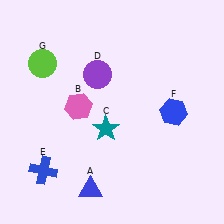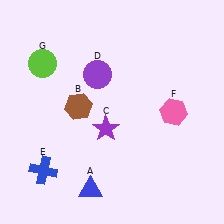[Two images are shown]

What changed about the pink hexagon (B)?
In Image 1, B is pink. In Image 2, it changed to brown.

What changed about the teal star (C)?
In Image 1, C is teal. In Image 2, it changed to purple.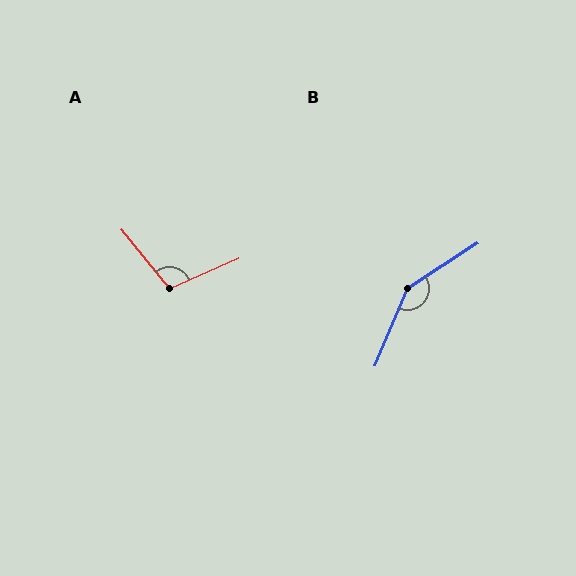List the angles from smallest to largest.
A (106°), B (145°).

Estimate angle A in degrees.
Approximately 106 degrees.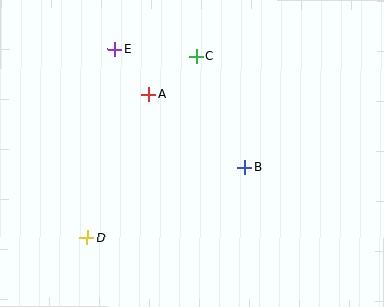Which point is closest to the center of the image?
Point B at (245, 168) is closest to the center.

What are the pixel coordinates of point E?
Point E is at (114, 49).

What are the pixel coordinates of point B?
Point B is at (245, 168).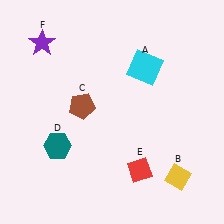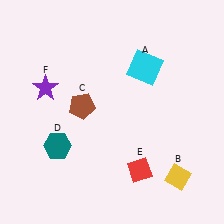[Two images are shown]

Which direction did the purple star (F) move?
The purple star (F) moved down.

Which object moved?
The purple star (F) moved down.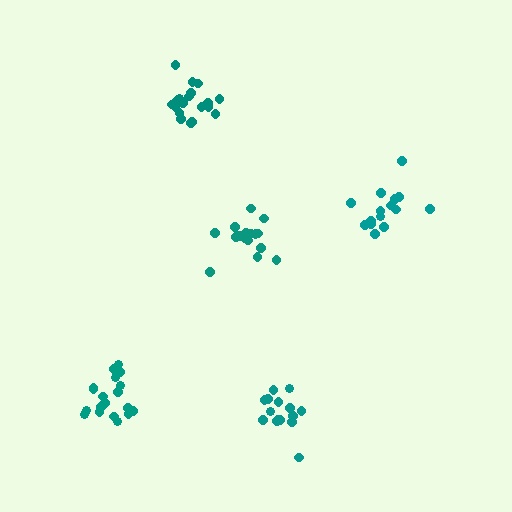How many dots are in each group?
Group 1: 16 dots, Group 2: 19 dots, Group 3: 19 dots, Group 4: 15 dots, Group 5: 15 dots (84 total).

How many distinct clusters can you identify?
There are 5 distinct clusters.